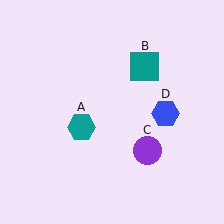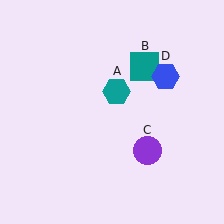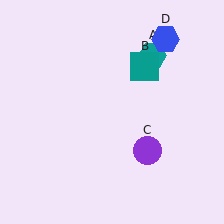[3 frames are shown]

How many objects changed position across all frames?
2 objects changed position: teal hexagon (object A), blue hexagon (object D).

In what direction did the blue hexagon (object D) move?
The blue hexagon (object D) moved up.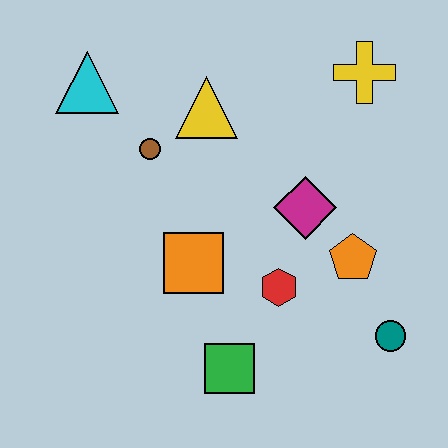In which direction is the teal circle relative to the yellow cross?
The teal circle is below the yellow cross.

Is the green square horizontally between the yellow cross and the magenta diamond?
No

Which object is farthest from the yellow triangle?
The teal circle is farthest from the yellow triangle.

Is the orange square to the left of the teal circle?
Yes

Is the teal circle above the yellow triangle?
No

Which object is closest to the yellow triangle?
The brown circle is closest to the yellow triangle.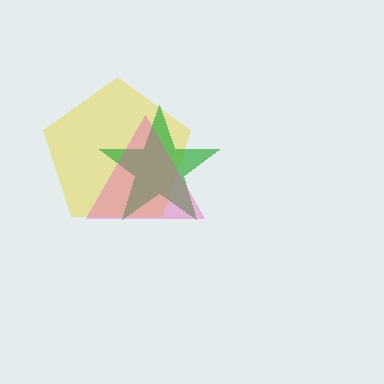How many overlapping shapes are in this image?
There are 3 overlapping shapes in the image.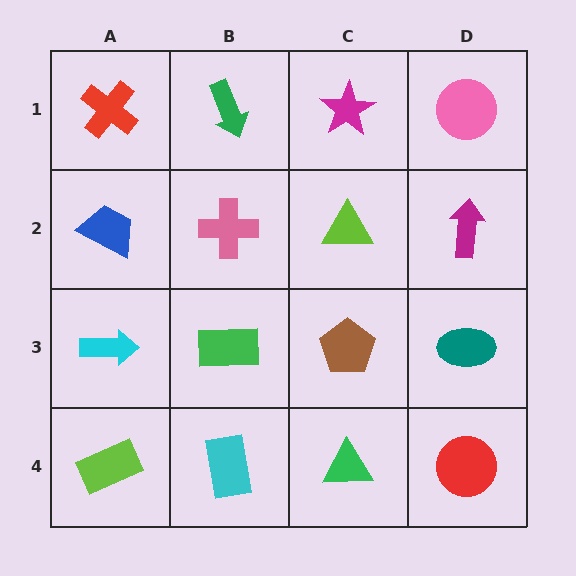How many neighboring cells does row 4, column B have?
3.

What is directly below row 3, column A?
A lime rectangle.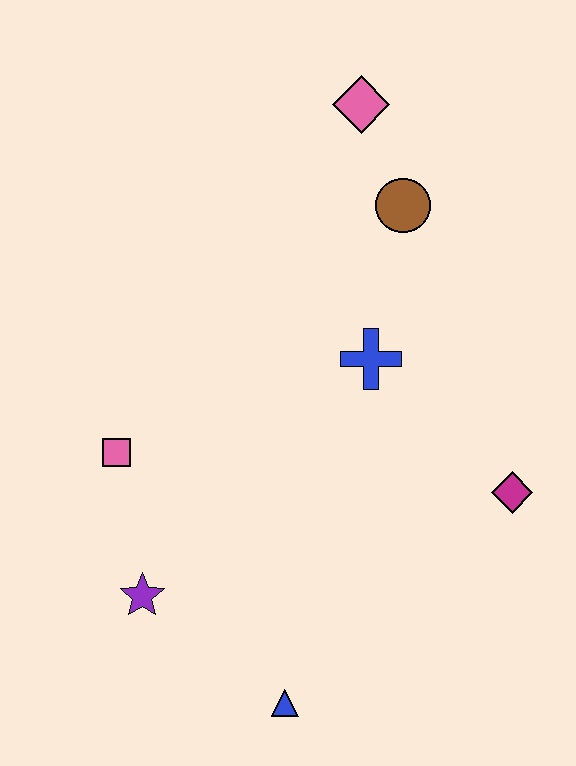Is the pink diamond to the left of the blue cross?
Yes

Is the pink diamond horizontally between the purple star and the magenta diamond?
Yes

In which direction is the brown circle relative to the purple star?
The brown circle is above the purple star.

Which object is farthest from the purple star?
The pink diamond is farthest from the purple star.